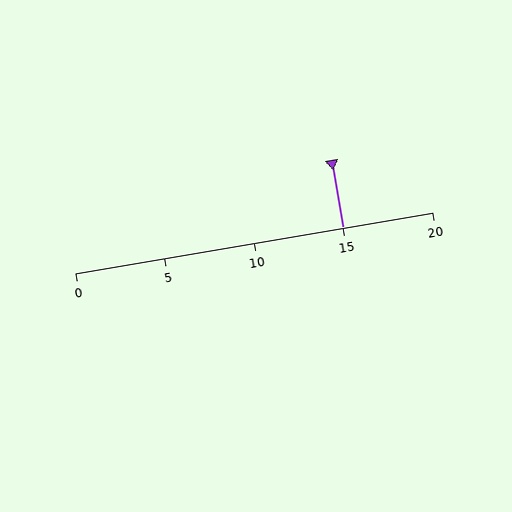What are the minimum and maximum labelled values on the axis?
The axis runs from 0 to 20.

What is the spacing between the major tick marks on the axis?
The major ticks are spaced 5 apart.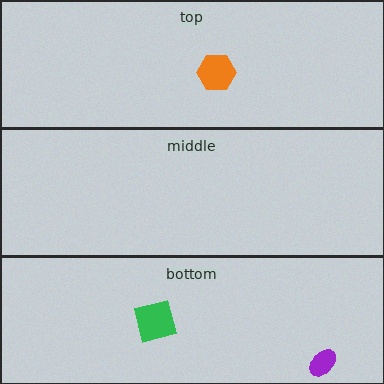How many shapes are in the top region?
1.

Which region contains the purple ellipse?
The bottom region.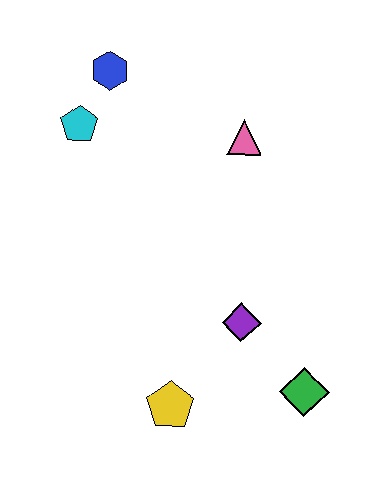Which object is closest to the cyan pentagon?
The blue hexagon is closest to the cyan pentagon.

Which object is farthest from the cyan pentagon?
The green diamond is farthest from the cyan pentagon.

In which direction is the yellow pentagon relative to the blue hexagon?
The yellow pentagon is below the blue hexagon.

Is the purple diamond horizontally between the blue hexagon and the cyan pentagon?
No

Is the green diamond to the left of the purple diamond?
No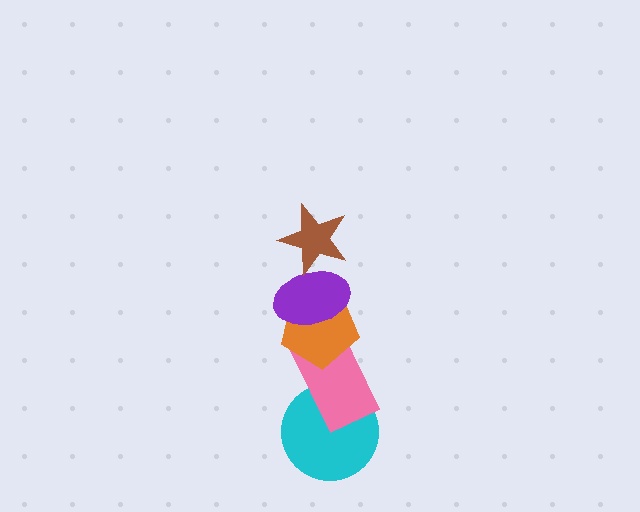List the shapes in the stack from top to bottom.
From top to bottom: the brown star, the purple ellipse, the orange pentagon, the pink rectangle, the cyan circle.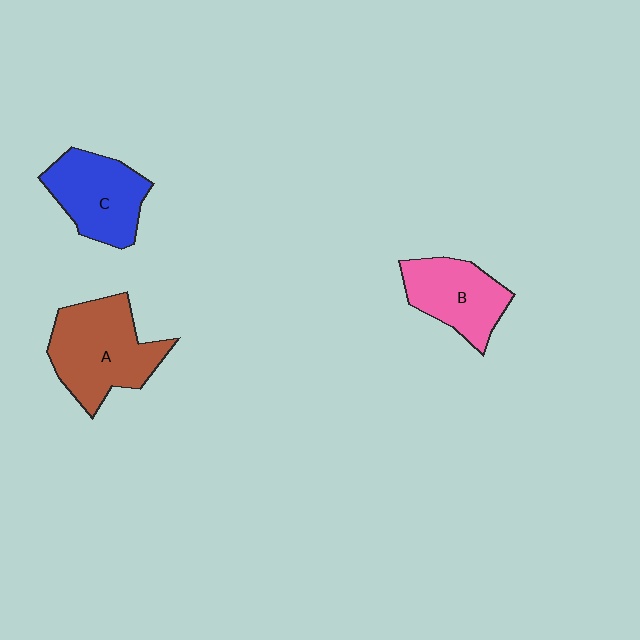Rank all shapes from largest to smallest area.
From largest to smallest: A (brown), C (blue), B (pink).